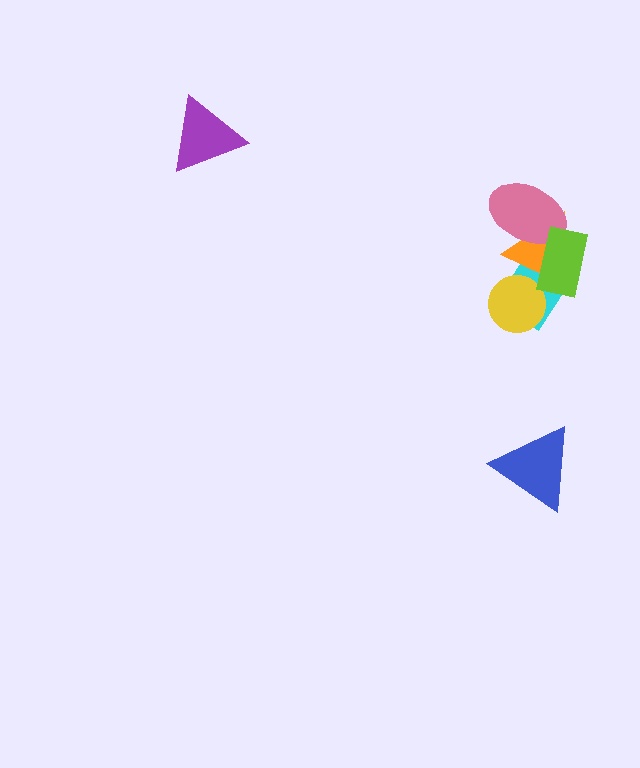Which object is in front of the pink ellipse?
The lime rectangle is in front of the pink ellipse.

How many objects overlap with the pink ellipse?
2 objects overlap with the pink ellipse.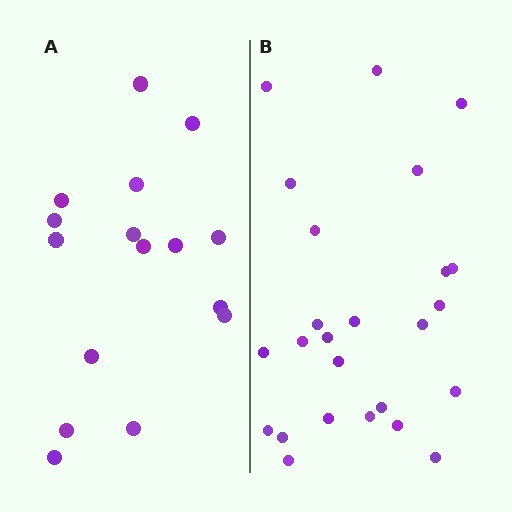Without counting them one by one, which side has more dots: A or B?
Region B (the right region) has more dots.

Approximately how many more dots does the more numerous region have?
Region B has roughly 8 or so more dots than region A.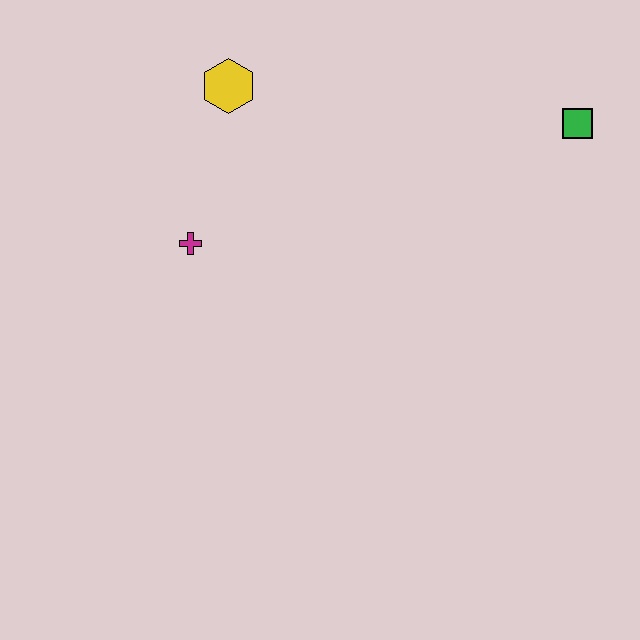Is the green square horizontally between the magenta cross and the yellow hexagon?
No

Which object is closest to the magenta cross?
The yellow hexagon is closest to the magenta cross.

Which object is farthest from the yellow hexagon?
The green square is farthest from the yellow hexagon.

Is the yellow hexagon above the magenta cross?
Yes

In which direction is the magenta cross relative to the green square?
The magenta cross is to the left of the green square.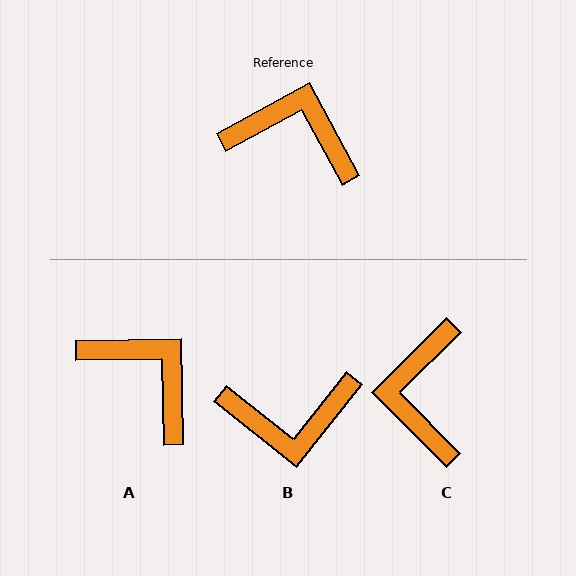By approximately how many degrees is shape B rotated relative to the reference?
Approximately 157 degrees clockwise.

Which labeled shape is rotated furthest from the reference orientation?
B, about 157 degrees away.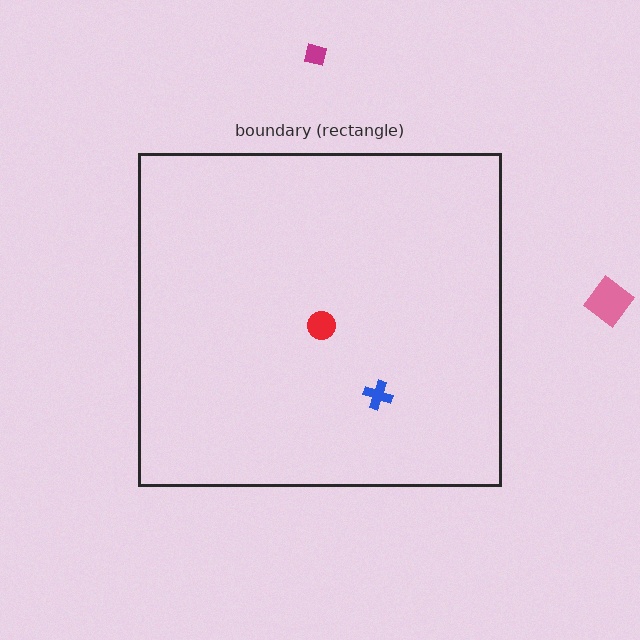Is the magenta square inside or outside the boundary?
Outside.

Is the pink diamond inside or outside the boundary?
Outside.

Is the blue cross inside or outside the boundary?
Inside.